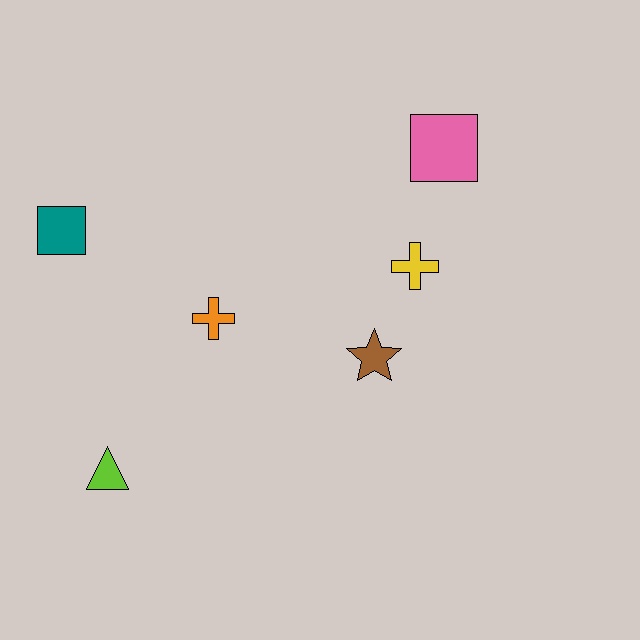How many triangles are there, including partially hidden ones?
There is 1 triangle.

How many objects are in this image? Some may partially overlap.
There are 6 objects.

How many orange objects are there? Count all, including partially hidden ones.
There is 1 orange object.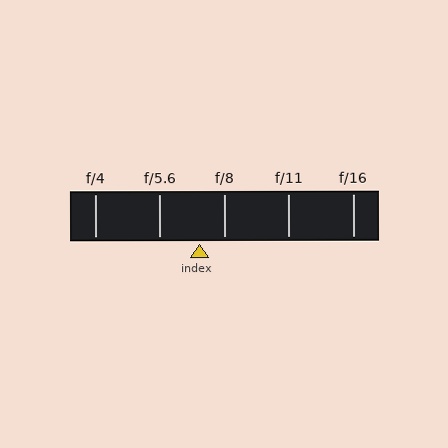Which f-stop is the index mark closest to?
The index mark is closest to f/8.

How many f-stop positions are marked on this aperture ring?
There are 5 f-stop positions marked.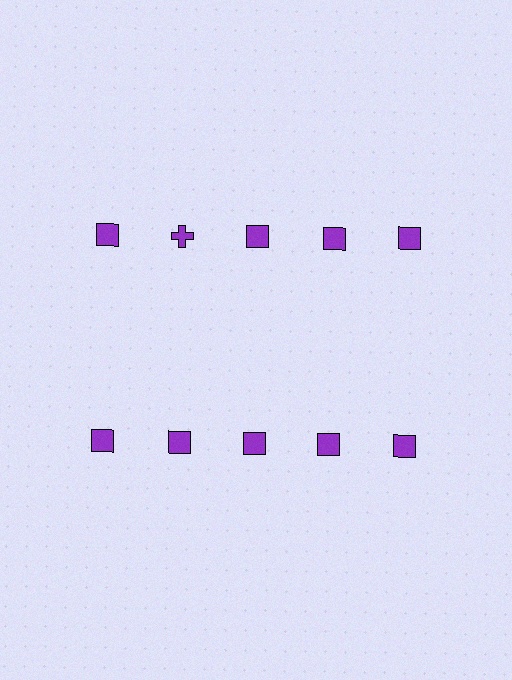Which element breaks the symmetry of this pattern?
The purple cross in the top row, second from left column breaks the symmetry. All other shapes are purple squares.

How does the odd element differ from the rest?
It has a different shape: cross instead of square.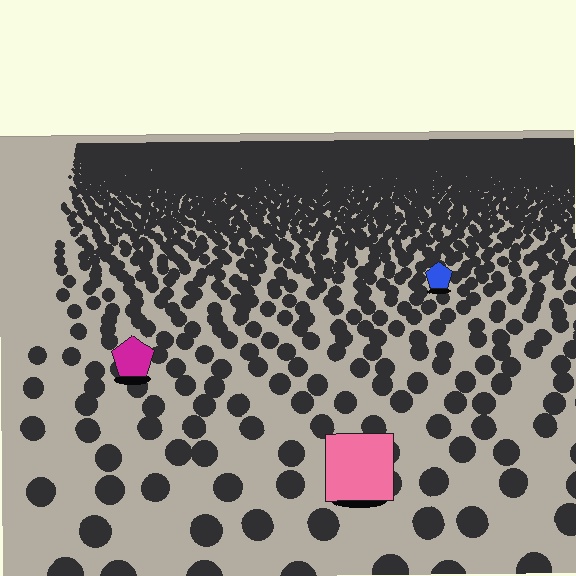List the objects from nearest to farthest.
From nearest to farthest: the pink square, the magenta pentagon, the blue pentagon.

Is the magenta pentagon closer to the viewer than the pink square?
No. The pink square is closer — you can tell from the texture gradient: the ground texture is coarser near it.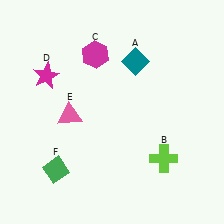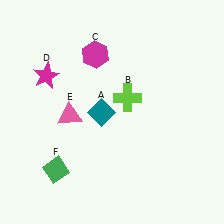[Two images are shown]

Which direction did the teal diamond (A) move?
The teal diamond (A) moved down.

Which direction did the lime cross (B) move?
The lime cross (B) moved up.